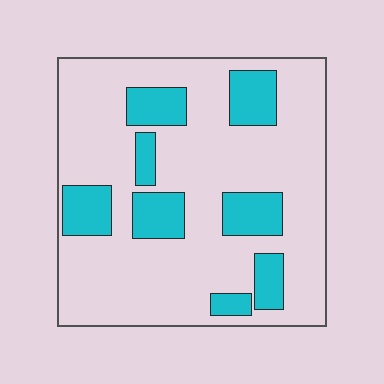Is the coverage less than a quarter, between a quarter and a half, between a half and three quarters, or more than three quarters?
Less than a quarter.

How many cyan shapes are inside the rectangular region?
8.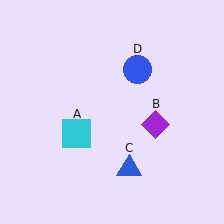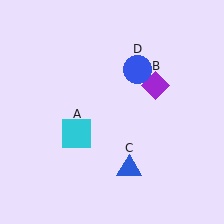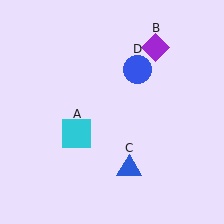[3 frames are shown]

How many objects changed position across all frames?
1 object changed position: purple diamond (object B).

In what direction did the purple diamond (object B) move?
The purple diamond (object B) moved up.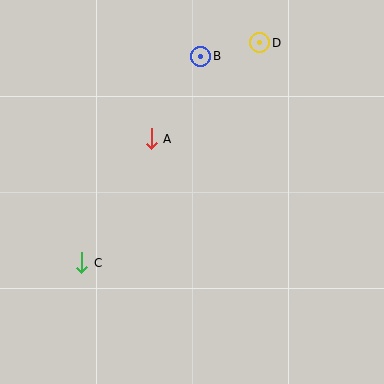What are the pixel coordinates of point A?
Point A is at (151, 139).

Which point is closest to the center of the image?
Point A at (151, 139) is closest to the center.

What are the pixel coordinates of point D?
Point D is at (260, 43).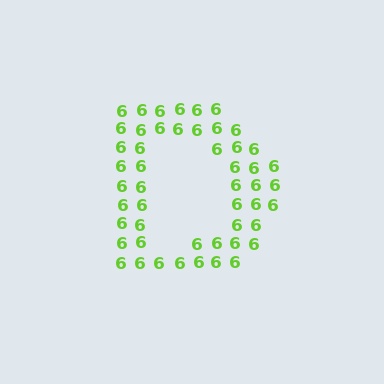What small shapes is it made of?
It is made of small digit 6's.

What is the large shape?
The large shape is the letter D.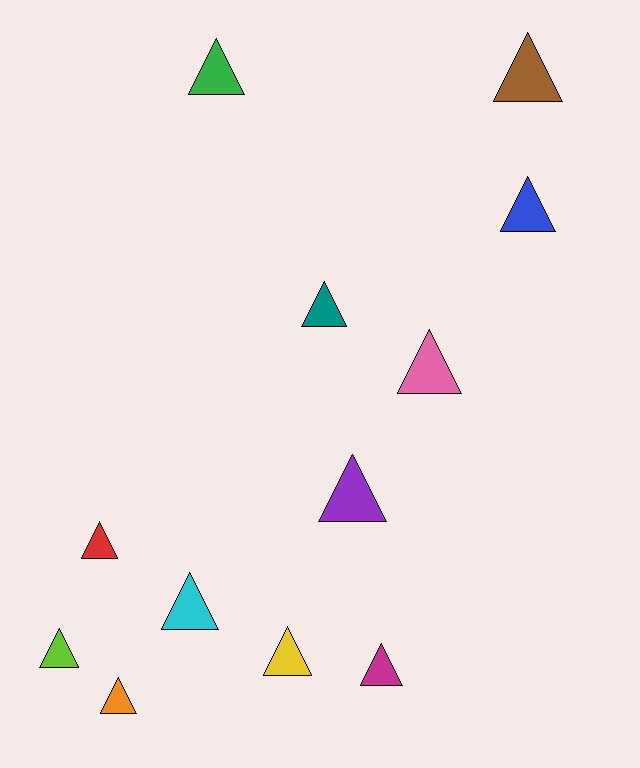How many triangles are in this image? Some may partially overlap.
There are 12 triangles.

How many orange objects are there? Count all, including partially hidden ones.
There is 1 orange object.